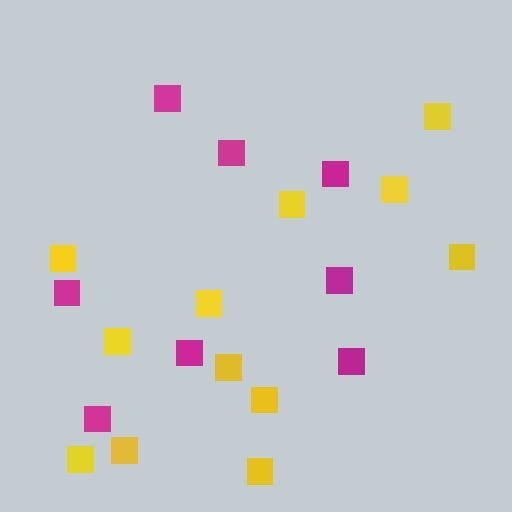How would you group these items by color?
There are 2 groups: one group of magenta squares (8) and one group of yellow squares (12).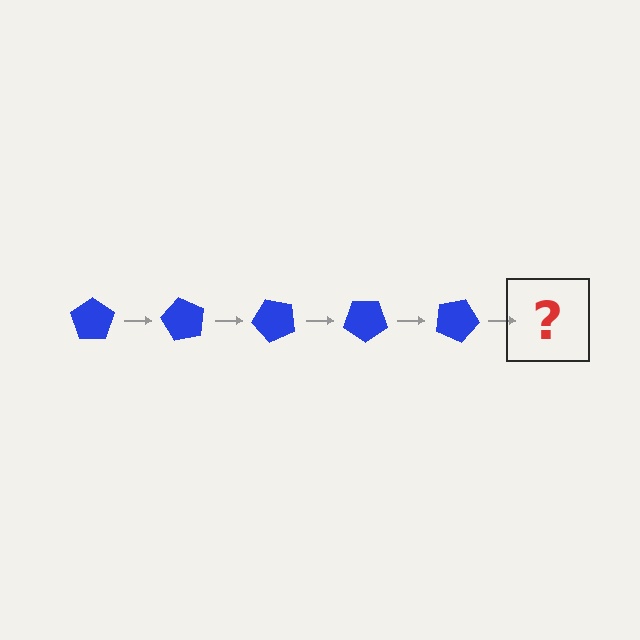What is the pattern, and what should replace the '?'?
The pattern is that the pentagon rotates 60 degrees each step. The '?' should be a blue pentagon rotated 300 degrees.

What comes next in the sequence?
The next element should be a blue pentagon rotated 300 degrees.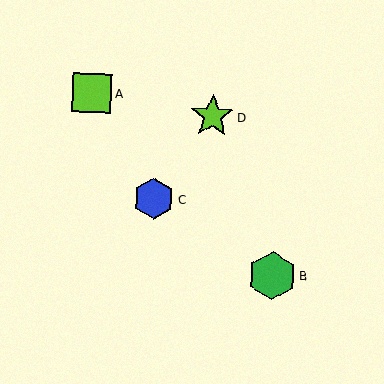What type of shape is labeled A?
Shape A is a lime square.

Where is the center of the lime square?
The center of the lime square is at (92, 93).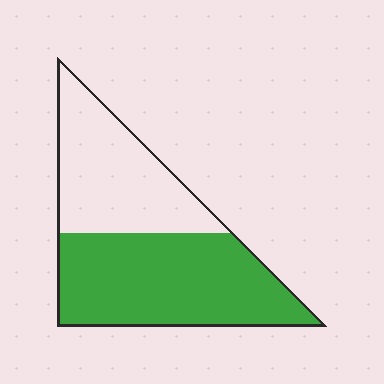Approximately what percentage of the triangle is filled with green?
Approximately 55%.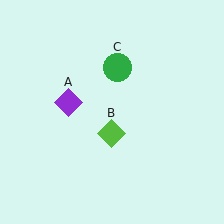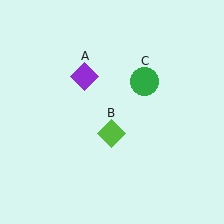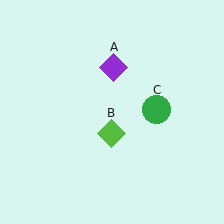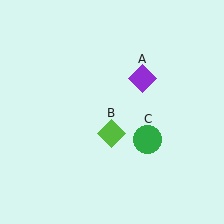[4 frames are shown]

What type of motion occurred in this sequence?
The purple diamond (object A), green circle (object C) rotated clockwise around the center of the scene.